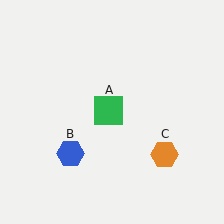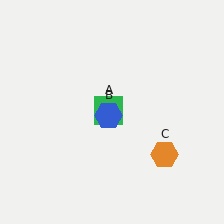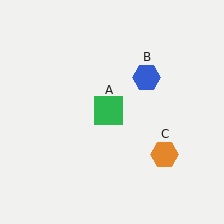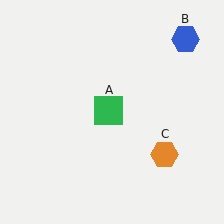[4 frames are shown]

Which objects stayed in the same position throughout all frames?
Green square (object A) and orange hexagon (object C) remained stationary.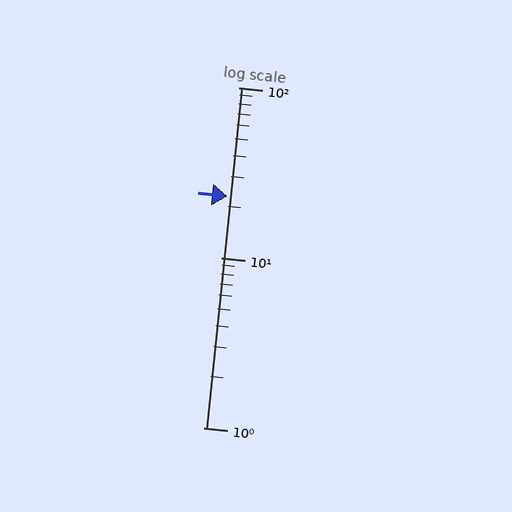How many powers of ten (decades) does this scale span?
The scale spans 2 decades, from 1 to 100.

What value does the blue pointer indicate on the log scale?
The pointer indicates approximately 23.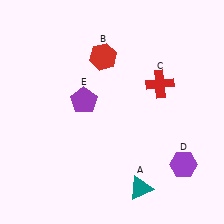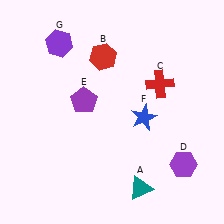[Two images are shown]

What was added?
A blue star (F), a purple hexagon (G) were added in Image 2.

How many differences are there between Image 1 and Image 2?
There are 2 differences between the two images.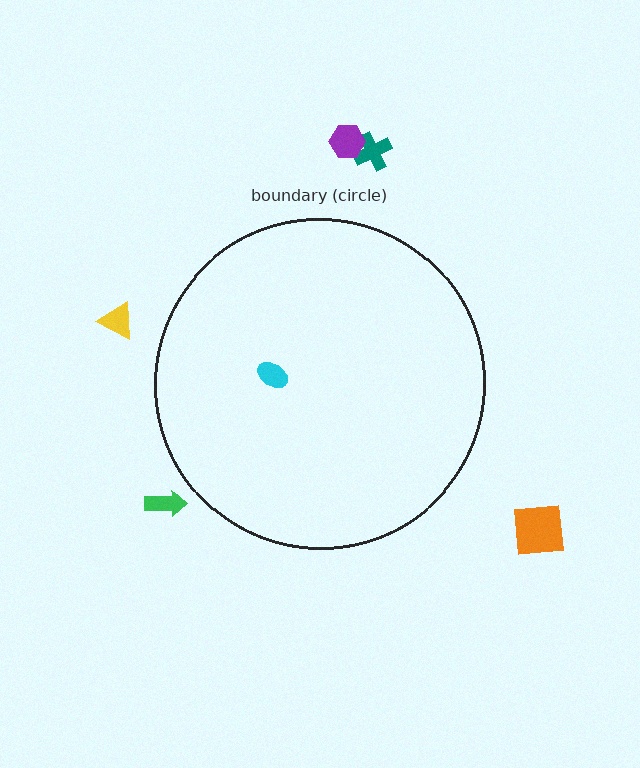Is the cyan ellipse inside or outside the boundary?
Inside.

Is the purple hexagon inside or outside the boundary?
Outside.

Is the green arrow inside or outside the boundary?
Outside.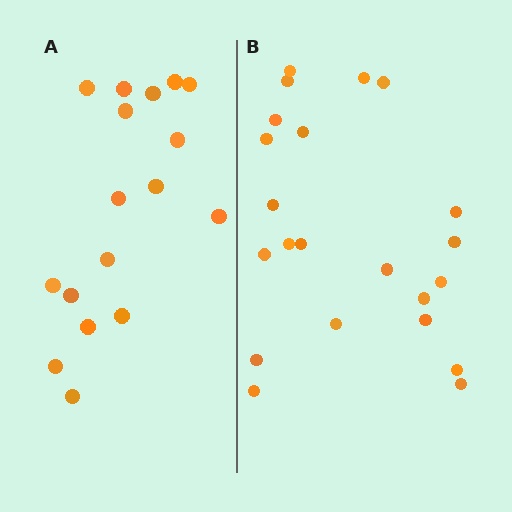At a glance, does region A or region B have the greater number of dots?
Region B (the right region) has more dots.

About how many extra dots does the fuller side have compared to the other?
Region B has about 5 more dots than region A.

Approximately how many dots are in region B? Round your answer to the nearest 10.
About 20 dots. (The exact count is 22, which rounds to 20.)